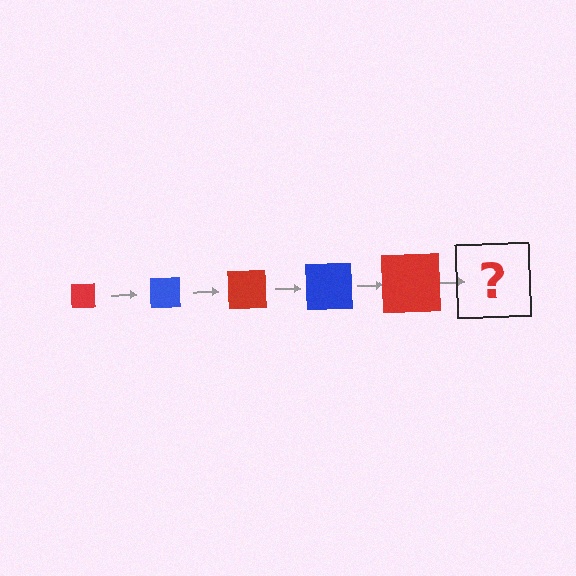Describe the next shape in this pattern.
It should be a blue square, larger than the previous one.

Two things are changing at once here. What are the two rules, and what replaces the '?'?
The two rules are that the square grows larger each step and the color cycles through red and blue. The '?' should be a blue square, larger than the previous one.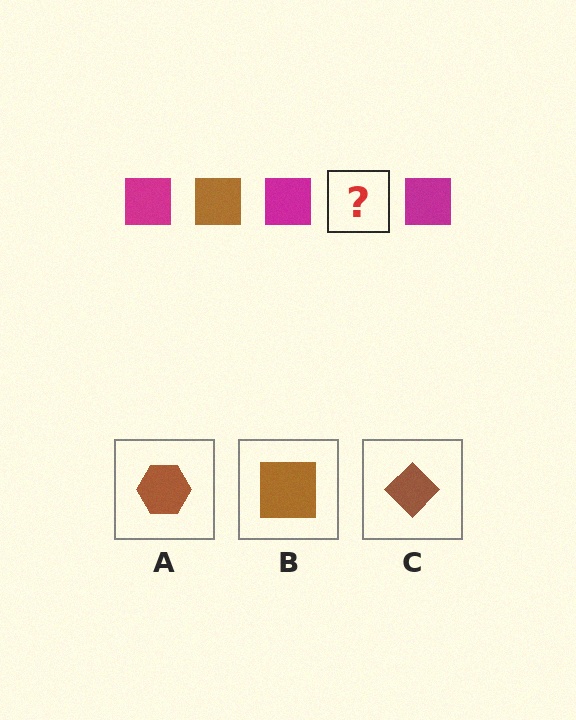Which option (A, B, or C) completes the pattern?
B.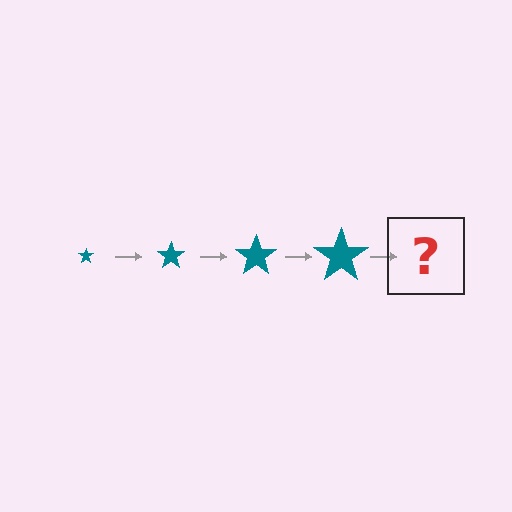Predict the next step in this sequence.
The next step is a teal star, larger than the previous one.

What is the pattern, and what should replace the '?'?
The pattern is that the star gets progressively larger each step. The '?' should be a teal star, larger than the previous one.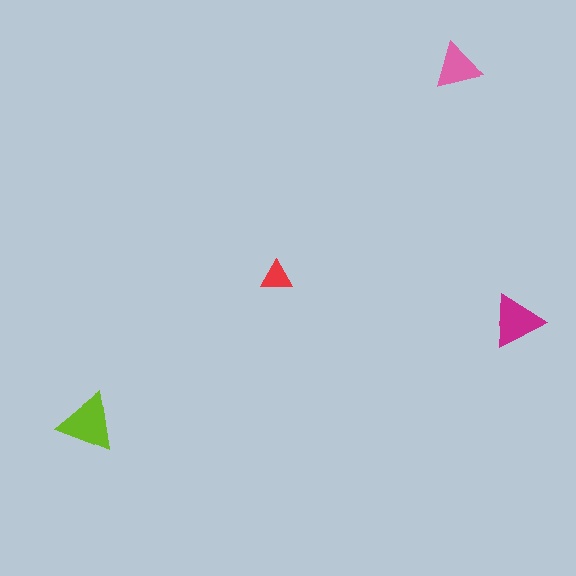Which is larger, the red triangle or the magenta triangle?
The magenta one.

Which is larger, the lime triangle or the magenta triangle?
The lime one.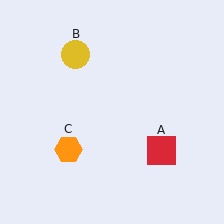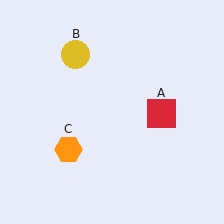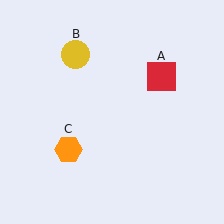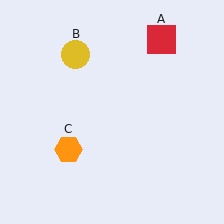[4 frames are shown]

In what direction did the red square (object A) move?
The red square (object A) moved up.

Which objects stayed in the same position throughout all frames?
Yellow circle (object B) and orange hexagon (object C) remained stationary.